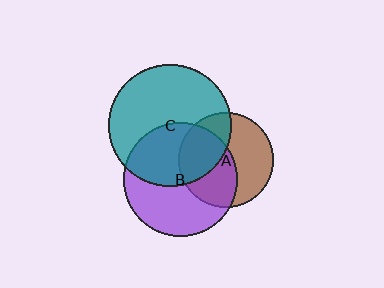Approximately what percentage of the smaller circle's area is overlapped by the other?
Approximately 45%.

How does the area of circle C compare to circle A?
Approximately 1.7 times.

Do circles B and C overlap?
Yes.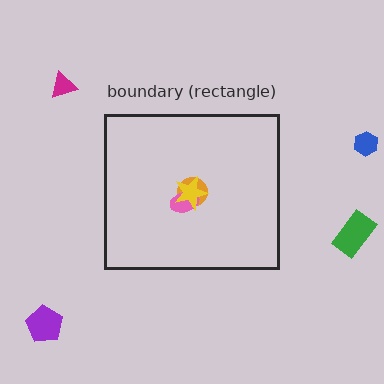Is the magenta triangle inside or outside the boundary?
Outside.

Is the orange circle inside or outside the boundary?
Inside.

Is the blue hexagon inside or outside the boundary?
Outside.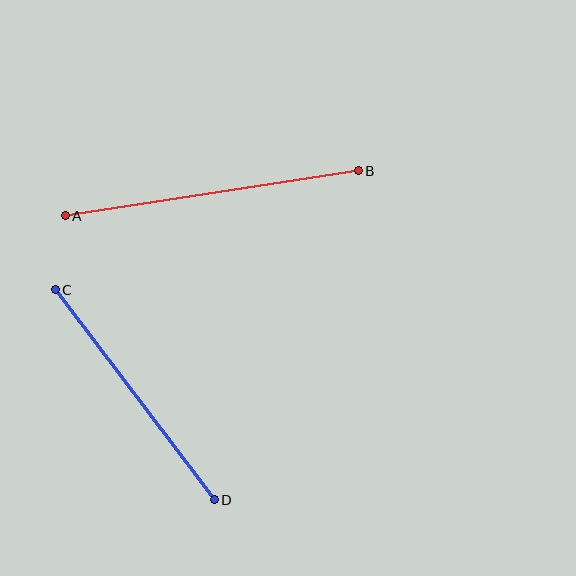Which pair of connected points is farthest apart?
Points A and B are farthest apart.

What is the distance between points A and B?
The distance is approximately 296 pixels.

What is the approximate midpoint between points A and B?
The midpoint is at approximately (212, 193) pixels.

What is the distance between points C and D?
The distance is approximately 264 pixels.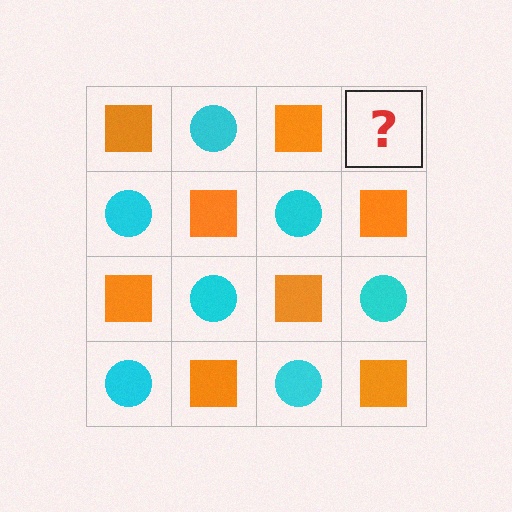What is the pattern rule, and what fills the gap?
The rule is that it alternates orange square and cyan circle in a checkerboard pattern. The gap should be filled with a cyan circle.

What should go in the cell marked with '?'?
The missing cell should contain a cyan circle.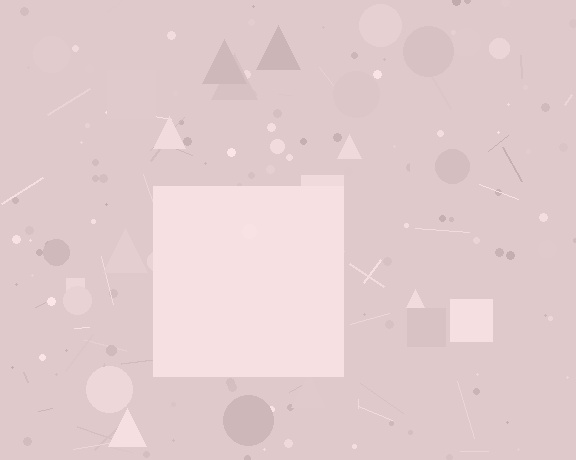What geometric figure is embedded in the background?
A square is embedded in the background.